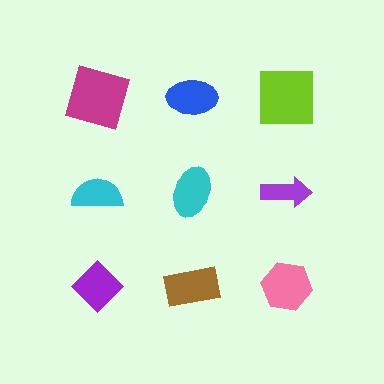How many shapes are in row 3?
3 shapes.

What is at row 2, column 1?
A cyan semicircle.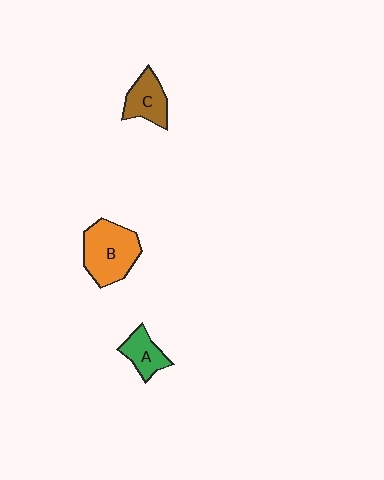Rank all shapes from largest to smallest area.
From largest to smallest: B (orange), C (brown), A (green).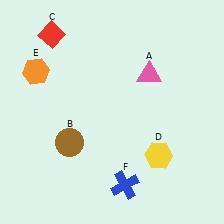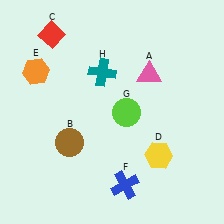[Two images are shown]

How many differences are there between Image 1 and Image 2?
There are 2 differences between the two images.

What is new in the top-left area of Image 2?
A teal cross (H) was added in the top-left area of Image 2.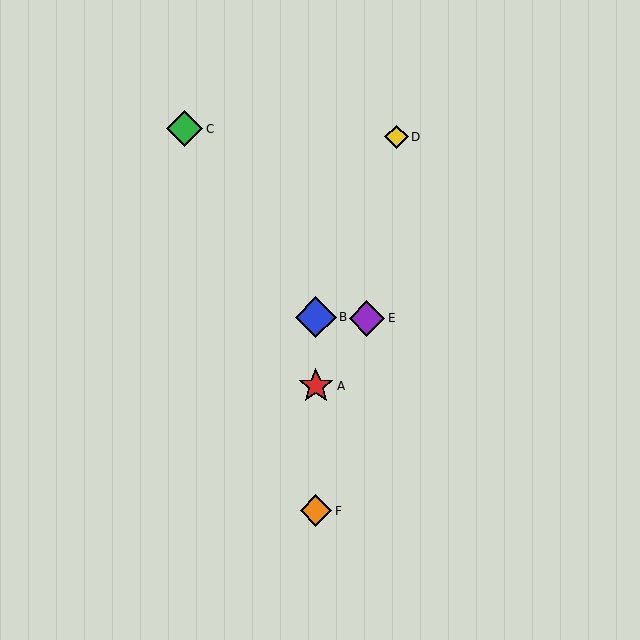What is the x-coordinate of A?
Object A is at x≈316.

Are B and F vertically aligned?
Yes, both are at x≈316.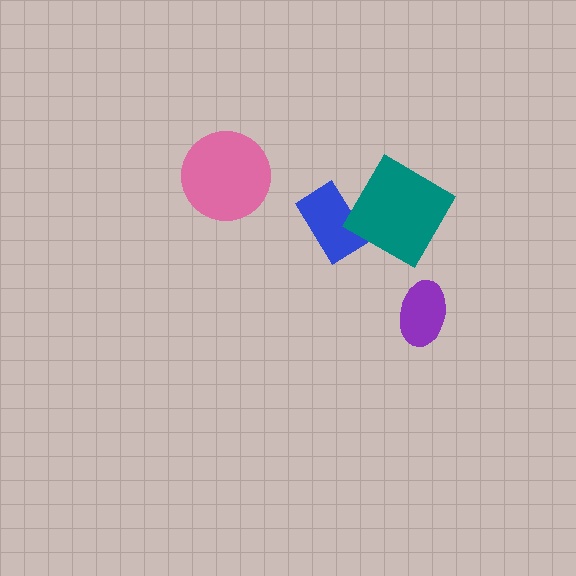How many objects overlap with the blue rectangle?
1 object overlaps with the blue rectangle.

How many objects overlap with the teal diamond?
1 object overlaps with the teal diamond.